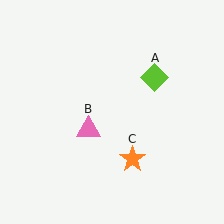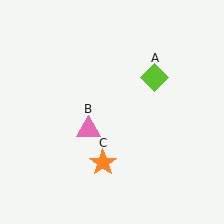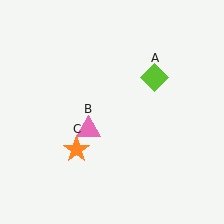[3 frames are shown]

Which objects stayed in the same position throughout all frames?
Lime diamond (object A) and pink triangle (object B) remained stationary.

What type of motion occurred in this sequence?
The orange star (object C) rotated clockwise around the center of the scene.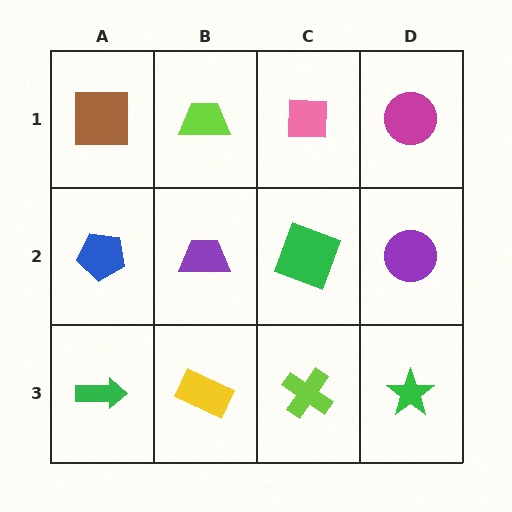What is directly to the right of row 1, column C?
A magenta circle.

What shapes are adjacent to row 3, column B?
A purple trapezoid (row 2, column B), a green arrow (row 3, column A), a lime cross (row 3, column C).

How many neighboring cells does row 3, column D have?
2.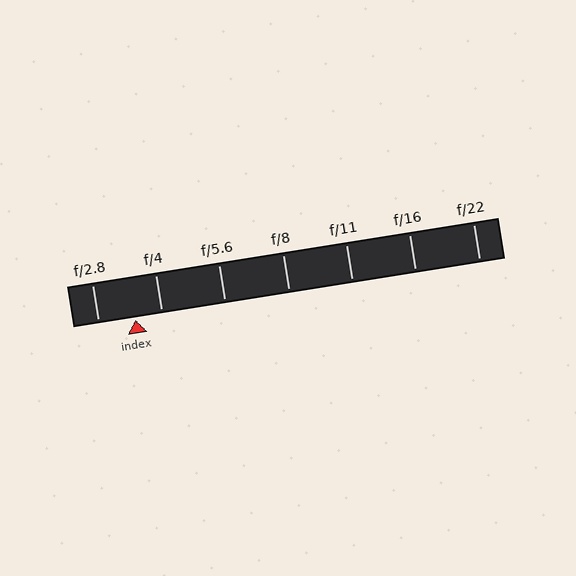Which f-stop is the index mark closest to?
The index mark is closest to f/4.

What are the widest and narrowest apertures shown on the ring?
The widest aperture shown is f/2.8 and the narrowest is f/22.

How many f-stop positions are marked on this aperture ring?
There are 7 f-stop positions marked.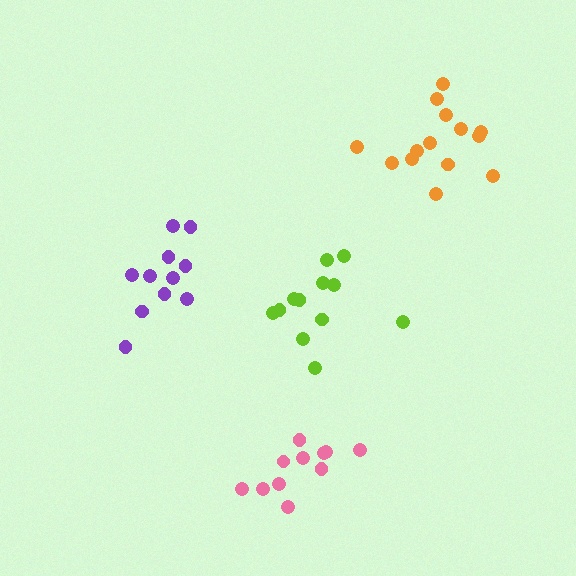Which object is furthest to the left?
The purple cluster is leftmost.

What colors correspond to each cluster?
The clusters are colored: purple, pink, orange, lime.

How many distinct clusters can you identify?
There are 4 distinct clusters.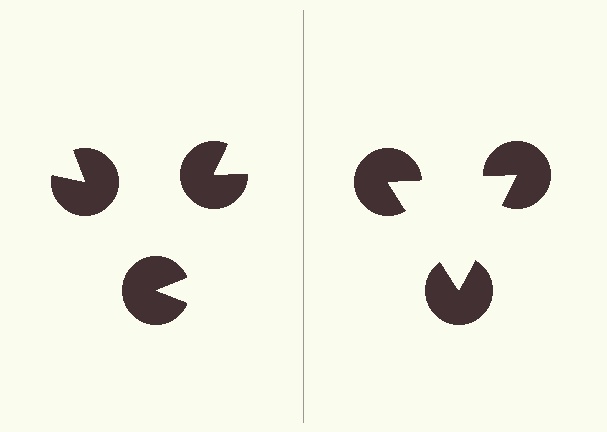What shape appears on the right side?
An illusory triangle.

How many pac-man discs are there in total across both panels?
6 — 3 on each side.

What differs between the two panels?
The pac-man discs are positioned identically on both sides; only the wedge orientations differ. On the right they align to a triangle; on the left they are misaligned.